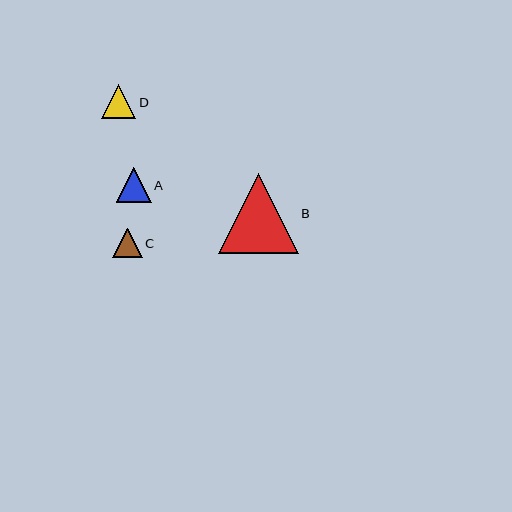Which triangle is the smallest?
Triangle C is the smallest with a size of approximately 29 pixels.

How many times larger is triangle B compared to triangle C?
Triangle B is approximately 2.7 times the size of triangle C.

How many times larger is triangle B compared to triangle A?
Triangle B is approximately 2.3 times the size of triangle A.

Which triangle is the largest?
Triangle B is the largest with a size of approximately 80 pixels.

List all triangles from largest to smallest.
From largest to smallest: B, A, D, C.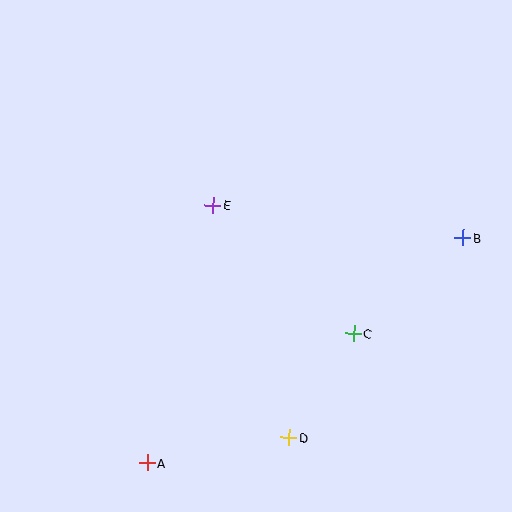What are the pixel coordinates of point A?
Point A is at (147, 463).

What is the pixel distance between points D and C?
The distance between D and C is 123 pixels.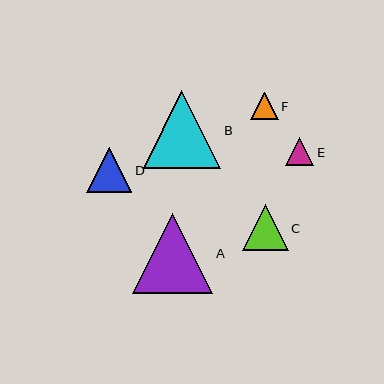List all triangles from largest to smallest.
From largest to smallest: A, B, C, D, E, F.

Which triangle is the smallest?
Triangle F is the smallest with a size of approximately 27 pixels.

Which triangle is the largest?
Triangle A is the largest with a size of approximately 80 pixels.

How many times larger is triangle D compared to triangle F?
Triangle D is approximately 1.6 times the size of triangle F.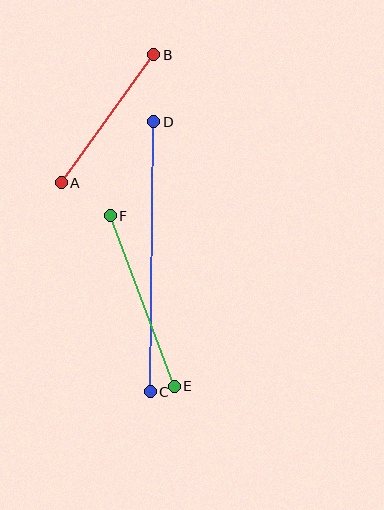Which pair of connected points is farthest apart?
Points C and D are farthest apart.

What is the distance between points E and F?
The distance is approximately 182 pixels.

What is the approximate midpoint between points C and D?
The midpoint is at approximately (152, 257) pixels.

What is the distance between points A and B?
The distance is approximately 158 pixels.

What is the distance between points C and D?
The distance is approximately 270 pixels.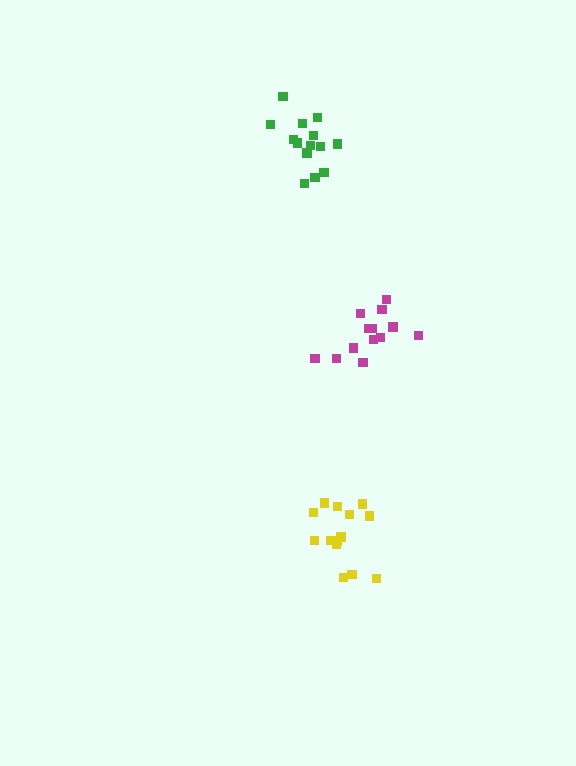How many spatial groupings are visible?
There are 3 spatial groupings.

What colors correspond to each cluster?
The clusters are colored: yellow, magenta, green.